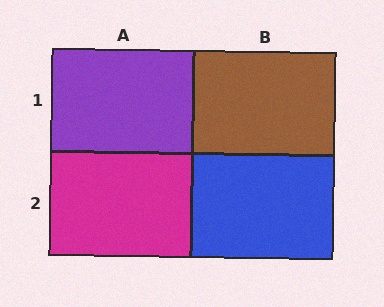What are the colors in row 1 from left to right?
Purple, brown.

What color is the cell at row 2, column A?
Magenta.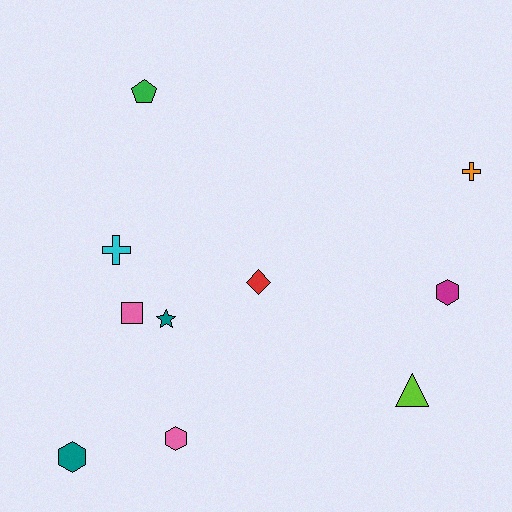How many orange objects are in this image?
There is 1 orange object.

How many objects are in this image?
There are 10 objects.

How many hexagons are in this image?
There are 3 hexagons.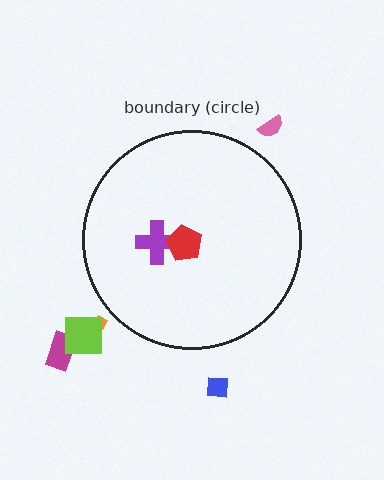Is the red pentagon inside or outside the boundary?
Inside.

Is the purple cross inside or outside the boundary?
Inside.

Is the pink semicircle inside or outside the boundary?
Outside.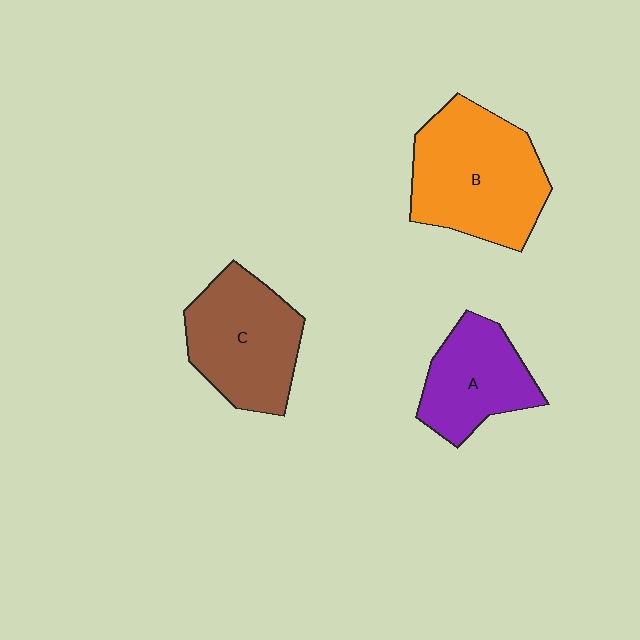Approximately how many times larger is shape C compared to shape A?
Approximately 1.3 times.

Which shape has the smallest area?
Shape A (purple).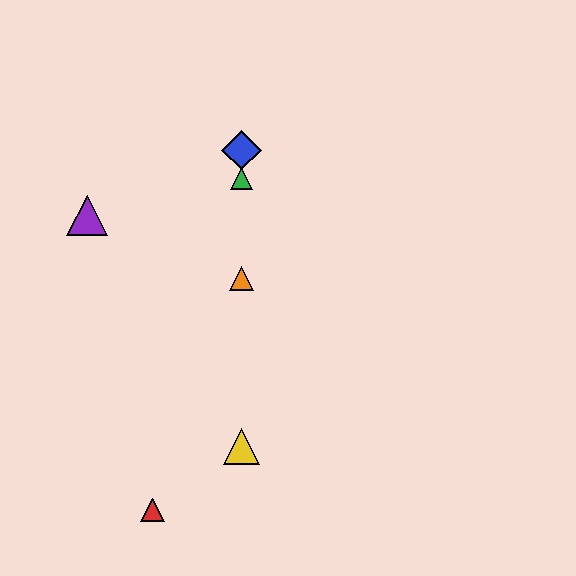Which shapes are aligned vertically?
The blue diamond, the green triangle, the yellow triangle, the orange triangle are aligned vertically.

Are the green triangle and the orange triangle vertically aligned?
Yes, both are at x≈241.